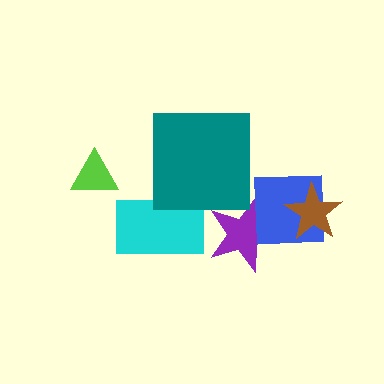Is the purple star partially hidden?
Yes, it is partially covered by another shape.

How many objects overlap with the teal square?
1 object overlaps with the teal square.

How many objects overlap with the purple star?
1 object overlaps with the purple star.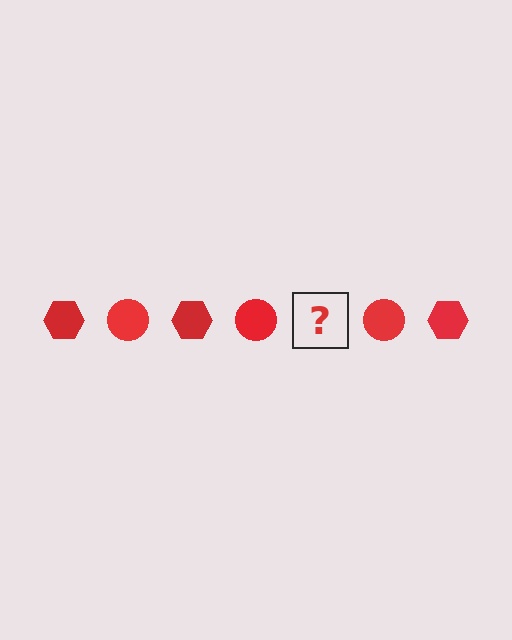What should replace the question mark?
The question mark should be replaced with a red hexagon.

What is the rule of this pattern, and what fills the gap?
The rule is that the pattern cycles through hexagon, circle shapes in red. The gap should be filled with a red hexagon.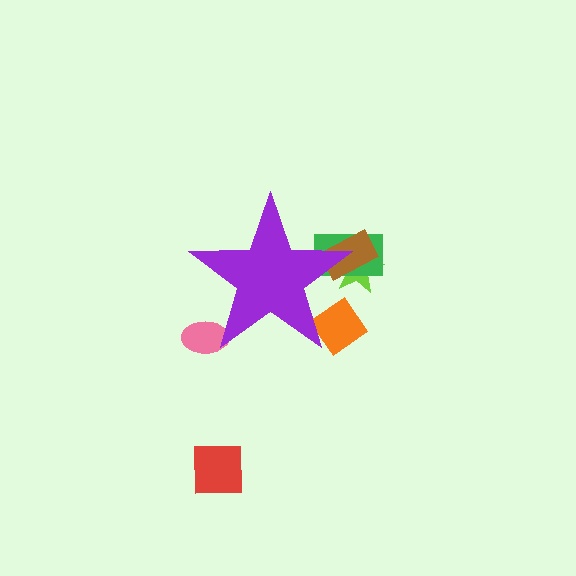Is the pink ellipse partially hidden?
Yes, the pink ellipse is partially hidden behind the purple star.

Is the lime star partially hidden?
Yes, the lime star is partially hidden behind the purple star.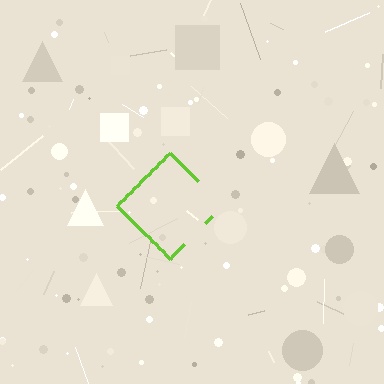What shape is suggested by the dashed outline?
The dashed outline suggests a diamond.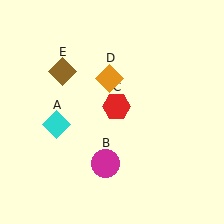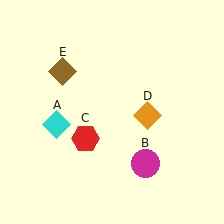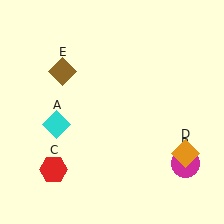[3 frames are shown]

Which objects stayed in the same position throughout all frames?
Cyan diamond (object A) and brown diamond (object E) remained stationary.